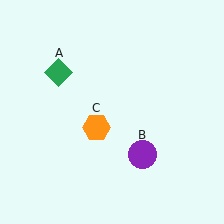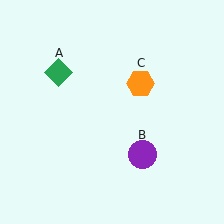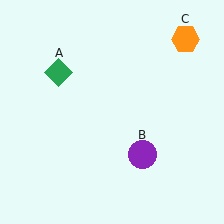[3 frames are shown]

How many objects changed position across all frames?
1 object changed position: orange hexagon (object C).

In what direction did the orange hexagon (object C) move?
The orange hexagon (object C) moved up and to the right.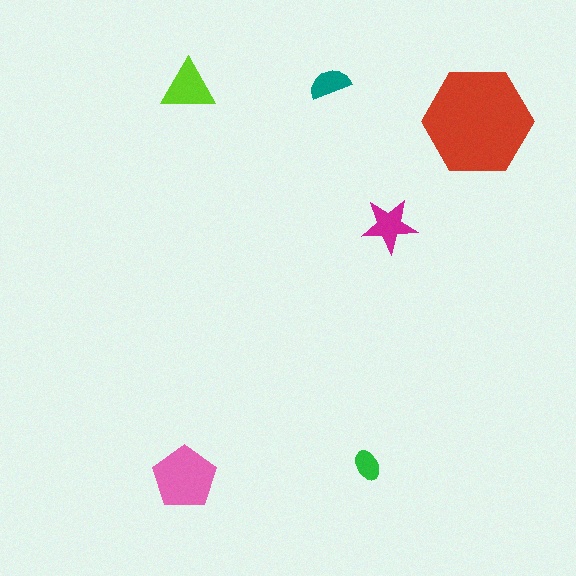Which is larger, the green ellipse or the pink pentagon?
The pink pentagon.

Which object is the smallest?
The green ellipse.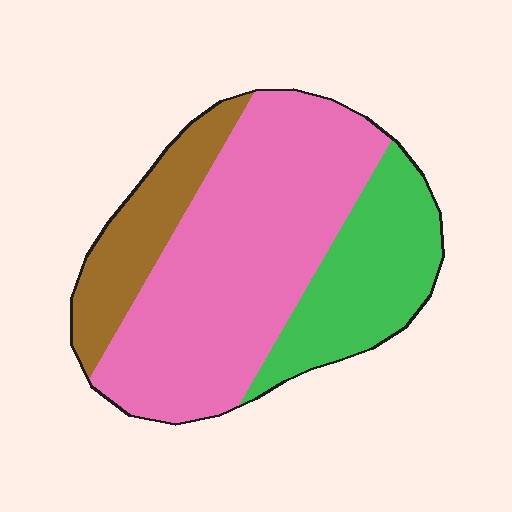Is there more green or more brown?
Green.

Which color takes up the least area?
Brown, at roughly 15%.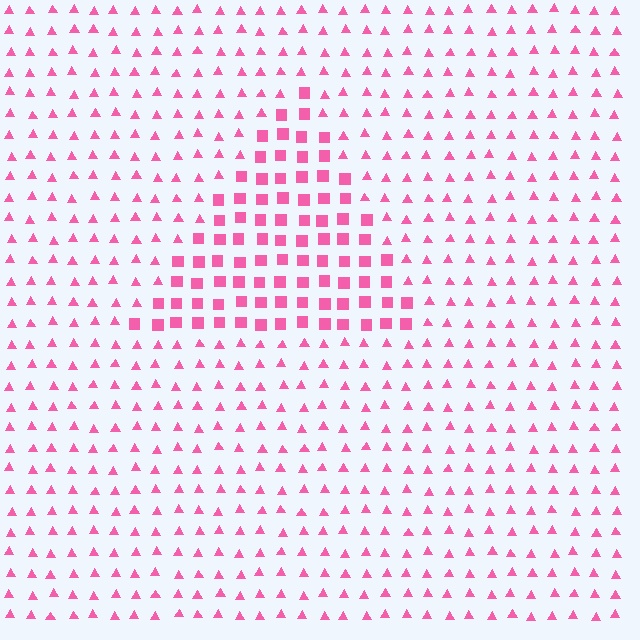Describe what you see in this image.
The image is filled with small pink elements arranged in a uniform grid. A triangle-shaped region contains squares, while the surrounding area contains triangles. The boundary is defined purely by the change in element shape.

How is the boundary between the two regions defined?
The boundary is defined by a change in element shape: squares inside vs. triangles outside. All elements share the same color and spacing.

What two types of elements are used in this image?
The image uses squares inside the triangle region and triangles outside it.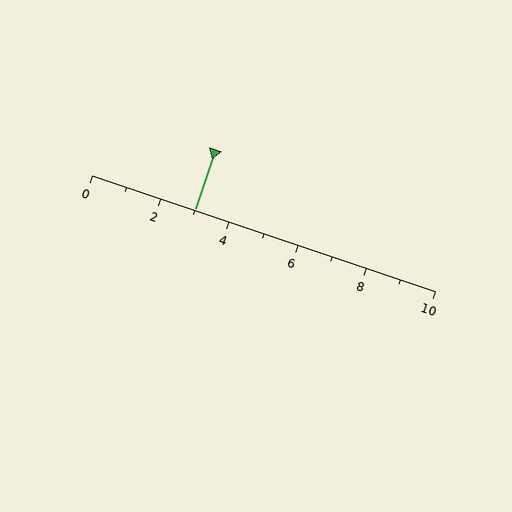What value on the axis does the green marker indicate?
The marker indicates approximately 3.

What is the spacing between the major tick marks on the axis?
The major ticks are spaced 2 apart.